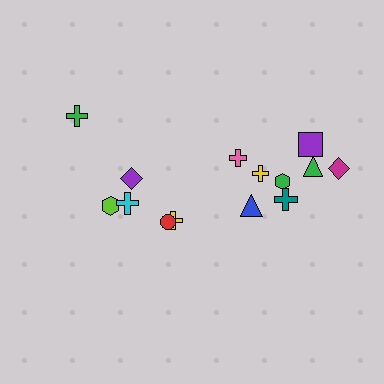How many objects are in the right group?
There are 8 objects.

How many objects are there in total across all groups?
There are 14 objects.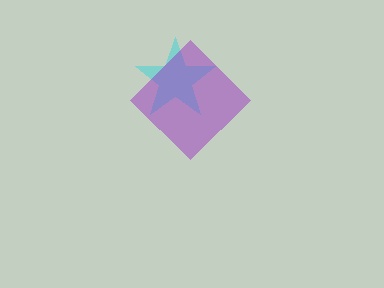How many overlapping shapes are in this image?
There are 2 overlapping shapes in the image.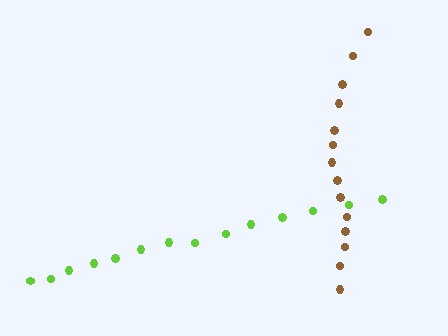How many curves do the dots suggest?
There are 2 distinct paths.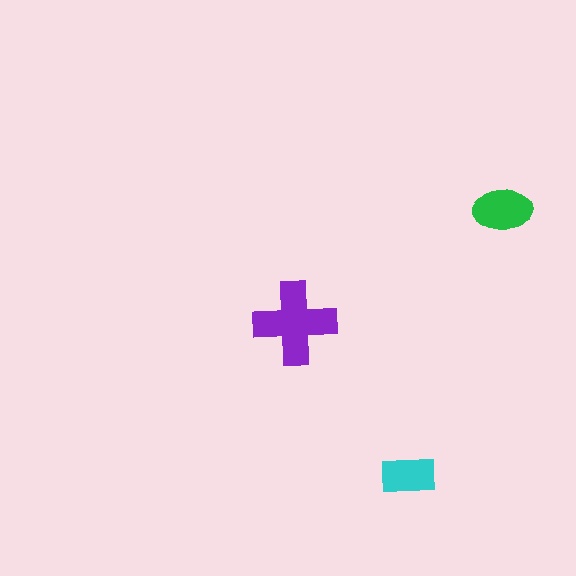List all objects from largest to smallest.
The purple cross, the green ellipse, the cyan rectangle.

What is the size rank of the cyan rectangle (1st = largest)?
3rd.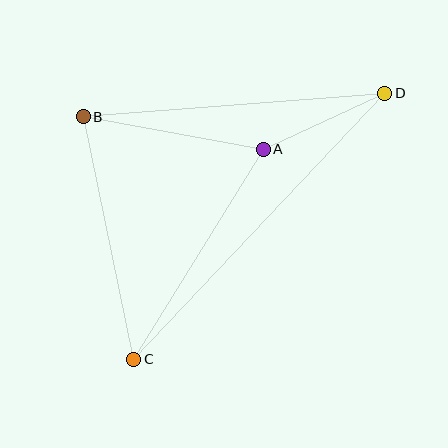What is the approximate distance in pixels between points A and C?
The distance between A and C is approximately 247 pixels.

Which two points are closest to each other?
Points A and D are closest to each other.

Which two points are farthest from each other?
Points C and D are farthest from each other.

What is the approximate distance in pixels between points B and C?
The distance between B and C is approximately 248 pixels.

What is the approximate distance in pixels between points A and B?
The distance between A and B is approximately 183 pixels.